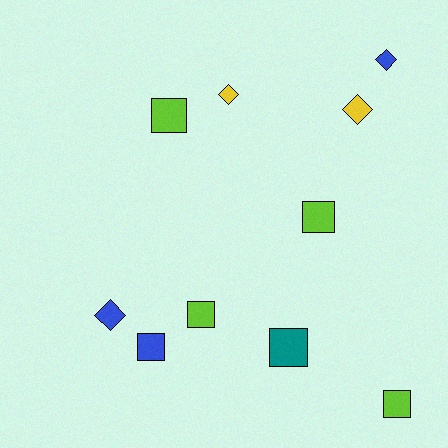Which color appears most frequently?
Lime, with 4 objects.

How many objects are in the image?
There are 10 objects.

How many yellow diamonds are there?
There are 2 yellow diamonds.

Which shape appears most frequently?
Square, with 6 objects.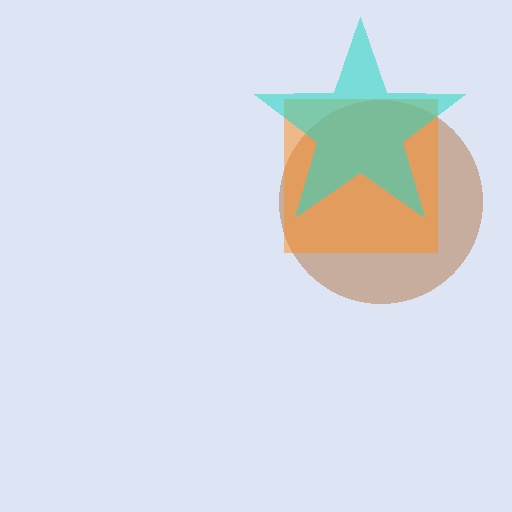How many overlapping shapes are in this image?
There are 3 overlapping shapes in the image.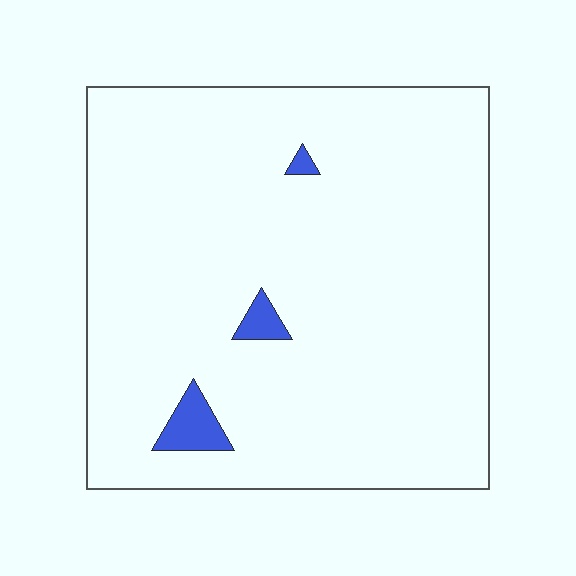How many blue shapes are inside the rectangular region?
3.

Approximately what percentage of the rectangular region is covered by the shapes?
Approximately 5%.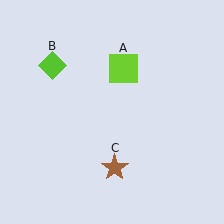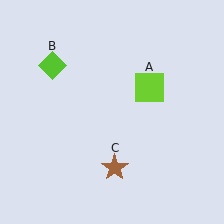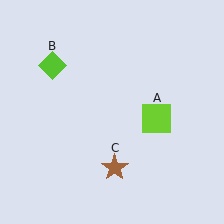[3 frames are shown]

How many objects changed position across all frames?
1 object changed position: lime square (object A).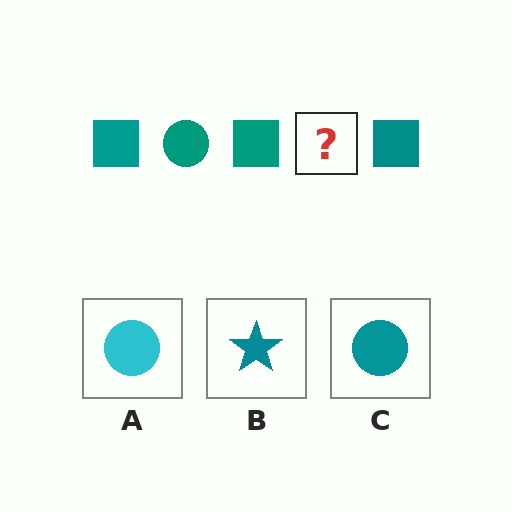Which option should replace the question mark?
Option C.